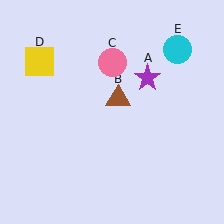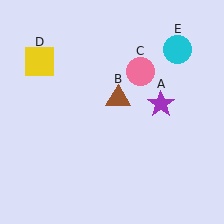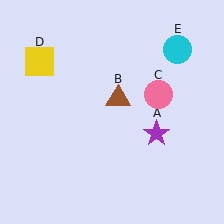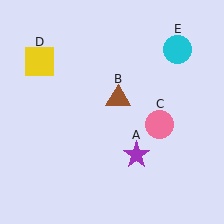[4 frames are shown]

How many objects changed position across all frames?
2 objects changed position: purple star (object A), pink circle (object C).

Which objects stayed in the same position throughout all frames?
Brown triangle (object B) and yellow square (object D) and cyan circle (object E) remained stationary.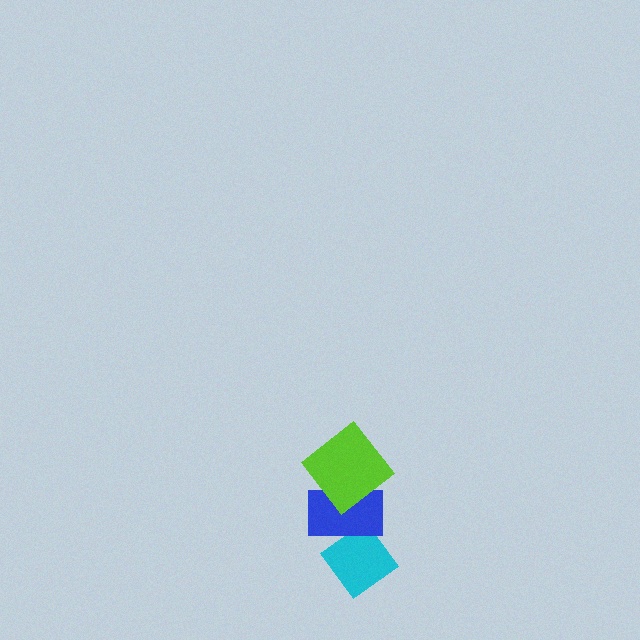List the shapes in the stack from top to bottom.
From top to bottom: the lime diamond, the blue rectangle, the cyan diamond.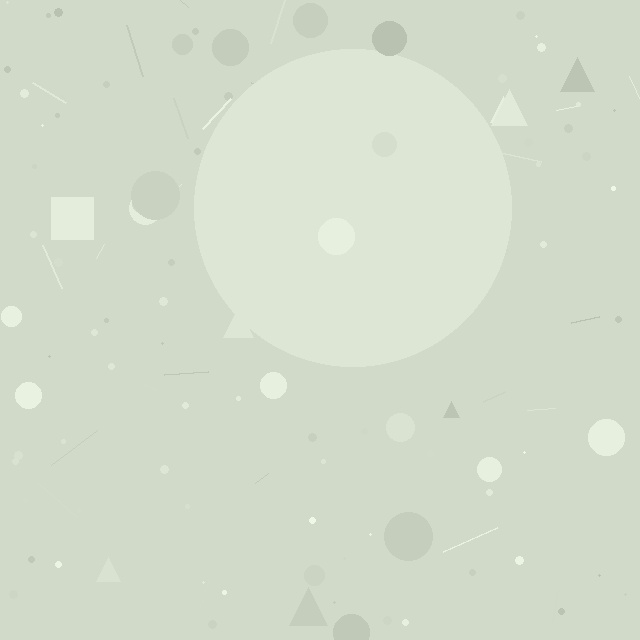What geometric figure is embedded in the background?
A circle is embedded in the background.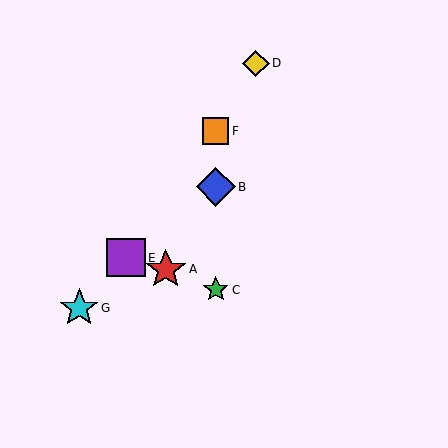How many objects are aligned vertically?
3 objects (B, C, F) are aligned vertically.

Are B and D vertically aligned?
No, B is at x≈216 and D is at x≈256.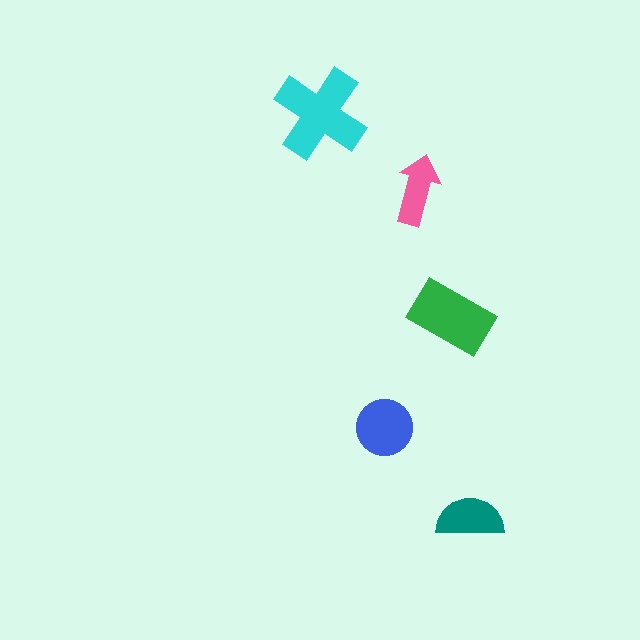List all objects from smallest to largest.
The pink arrow, the teal semicircle, the blue circle, the green rectangle, the cyan cross.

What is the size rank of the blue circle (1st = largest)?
3rd.